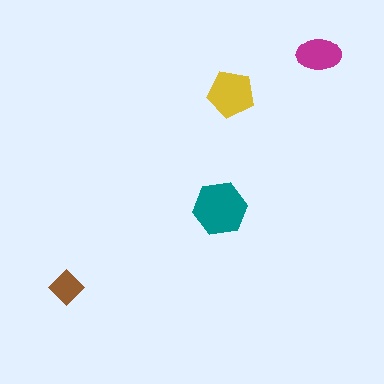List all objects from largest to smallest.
The teal hexagon, the yellow pentagon, the magenta ellipse, the brown diamond.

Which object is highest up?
The magenta ellipse is topmost.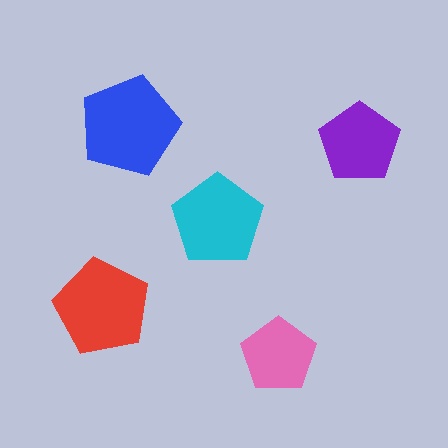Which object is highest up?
The blue pentagon is topmost.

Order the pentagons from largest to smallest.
the blue one, the red one, the cyan one, the purple one, the pink one.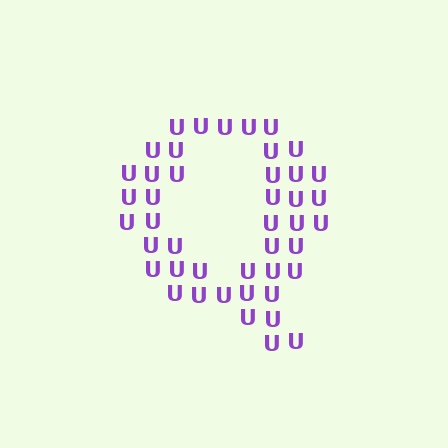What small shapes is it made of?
It is made of small letter U's.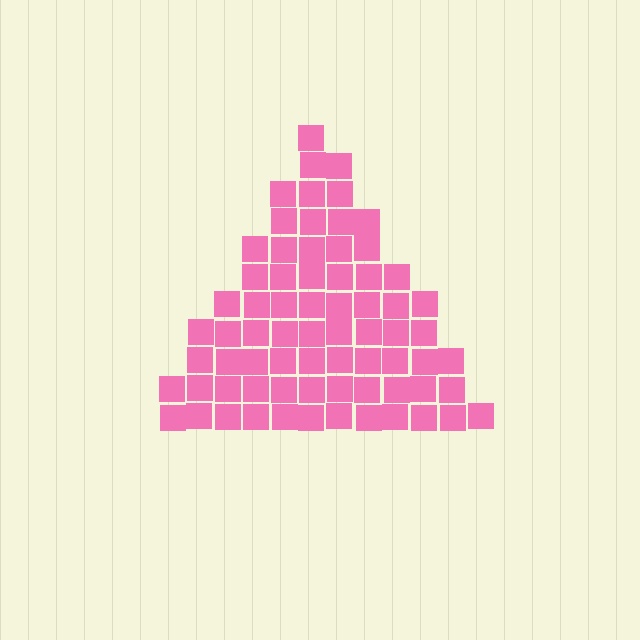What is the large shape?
The large shape is a triangle.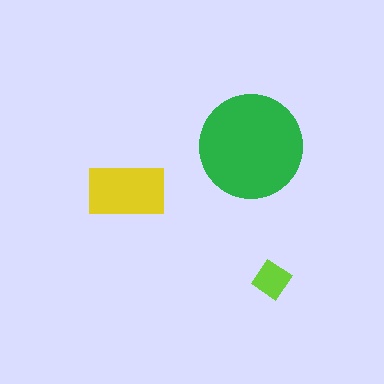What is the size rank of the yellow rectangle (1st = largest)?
2nd.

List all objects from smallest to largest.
The lime diamond, the yellow rectangle, the green circle.